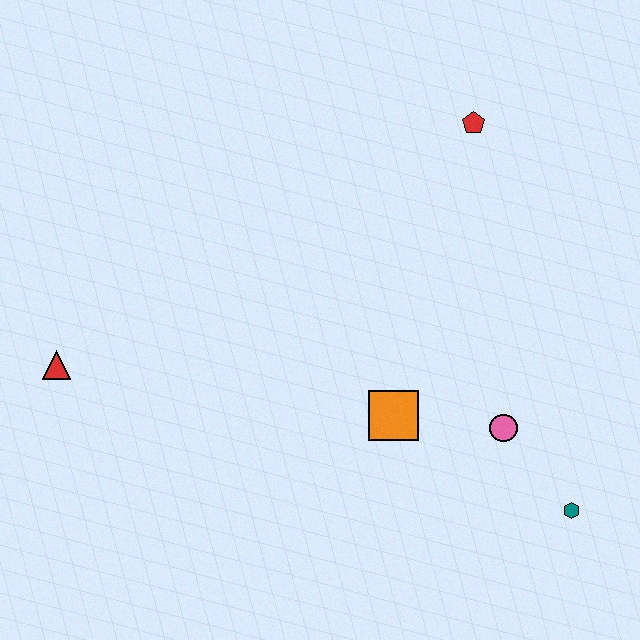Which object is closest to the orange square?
The pink circle is closest to the orange square.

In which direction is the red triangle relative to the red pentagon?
The red triangle is to the left of the red pentagon.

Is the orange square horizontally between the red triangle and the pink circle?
Yes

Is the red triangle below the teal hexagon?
No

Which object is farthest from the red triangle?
The teal hexagon is farthest from the red triangle.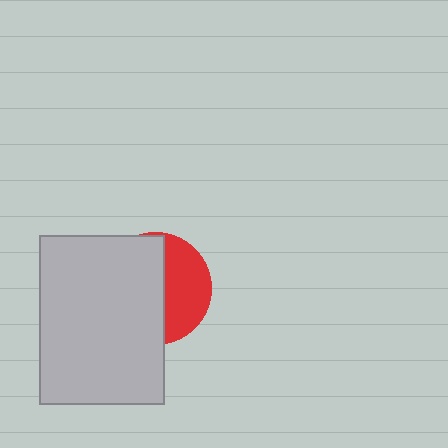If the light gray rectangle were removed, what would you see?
You would see the complete red circle.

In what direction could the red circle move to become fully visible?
The red circle could move right. That would shift it out from behind the light gray rectangle entirely.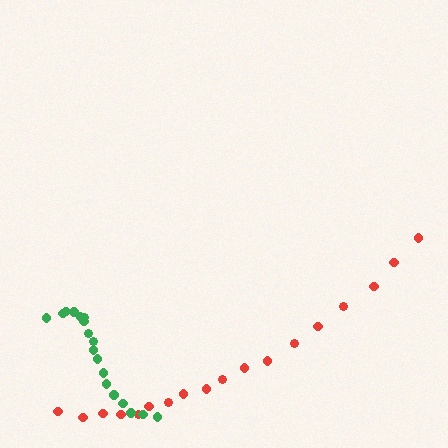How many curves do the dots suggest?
There are 2 distinct paths.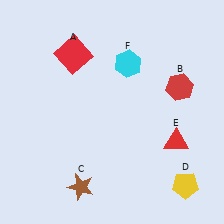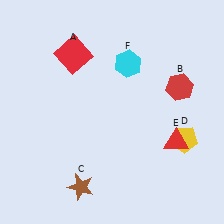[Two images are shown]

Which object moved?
The yellow pentagon (D) moved up.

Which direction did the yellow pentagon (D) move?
The yellow pentagon (D) moved up.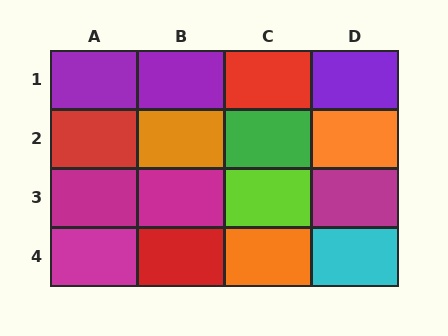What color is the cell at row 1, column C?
Red.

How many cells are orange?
3 cells are orange.